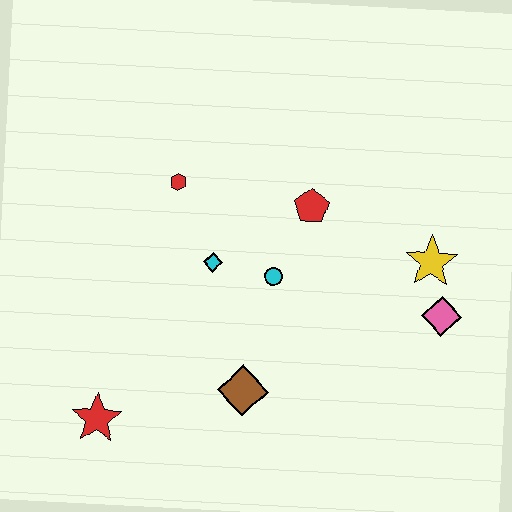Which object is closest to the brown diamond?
The cyan circle is closest to the brown diamond.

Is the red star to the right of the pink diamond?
No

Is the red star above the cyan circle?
No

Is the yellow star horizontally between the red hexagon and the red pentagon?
No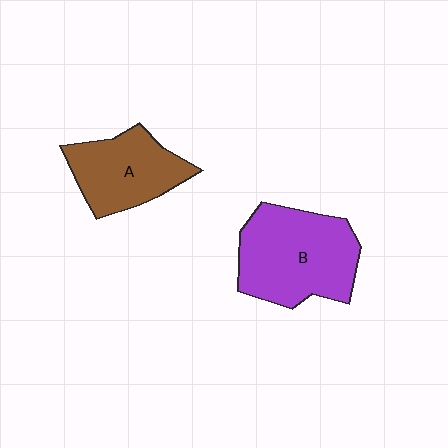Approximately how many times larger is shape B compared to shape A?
Approximately 1.4 times.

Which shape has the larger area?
Shape B (purple).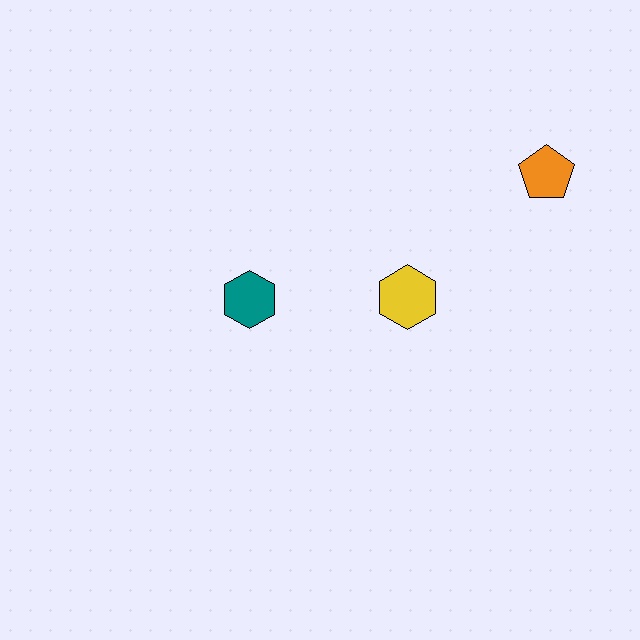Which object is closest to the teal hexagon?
The yellow hexagon is closest to the teal hexagon.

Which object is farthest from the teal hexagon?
The orange pentagon is farthest from the teal hexagon.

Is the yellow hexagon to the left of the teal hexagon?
No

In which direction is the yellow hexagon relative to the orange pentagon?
The yellow hexagon is to the left of the orange pentagon.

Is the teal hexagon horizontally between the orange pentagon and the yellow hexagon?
No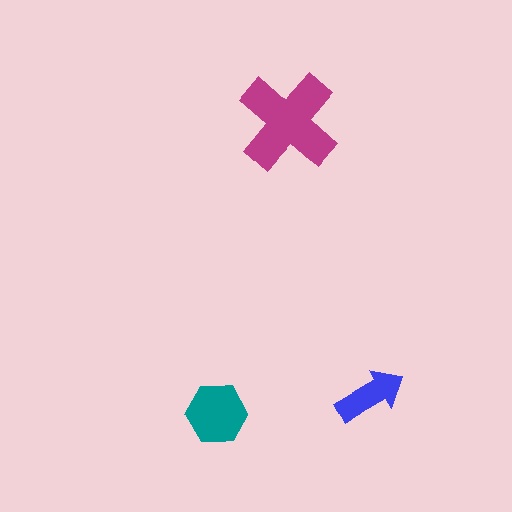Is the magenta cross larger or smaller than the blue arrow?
Larger.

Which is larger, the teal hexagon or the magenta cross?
The magenta cross.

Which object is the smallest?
The blue arrow.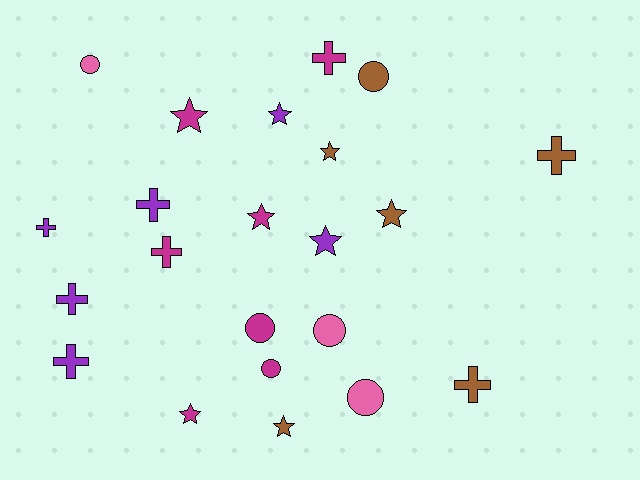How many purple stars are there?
There are 2 purple stars.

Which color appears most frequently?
Magenta, with 7 objects.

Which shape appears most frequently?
Cross, with 8 objects.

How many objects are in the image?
There are 22 objects.